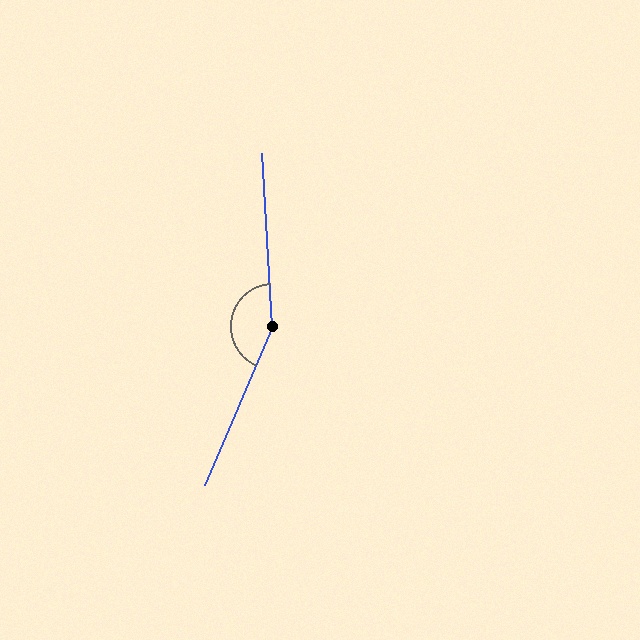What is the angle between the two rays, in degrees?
Approximately 153 degrees.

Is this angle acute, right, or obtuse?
It is obtuse.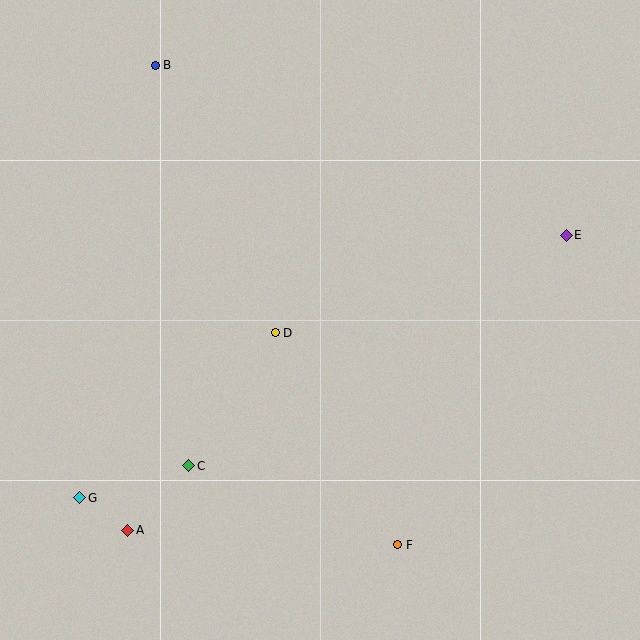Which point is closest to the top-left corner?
Point B is closest to the top-left corner.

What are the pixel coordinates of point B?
Point B is at (155, 65).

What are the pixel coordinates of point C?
Point C is at (189, 466).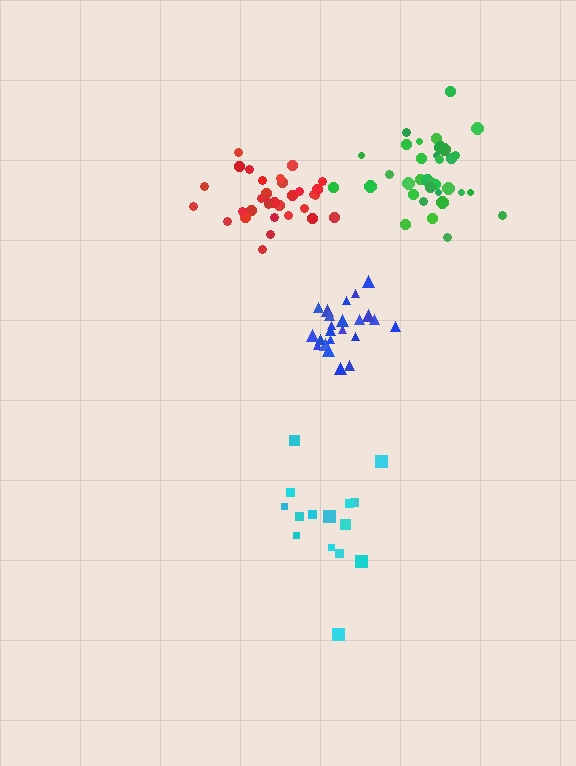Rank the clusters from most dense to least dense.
blue, red, green, cyan.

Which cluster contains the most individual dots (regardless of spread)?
Green (35).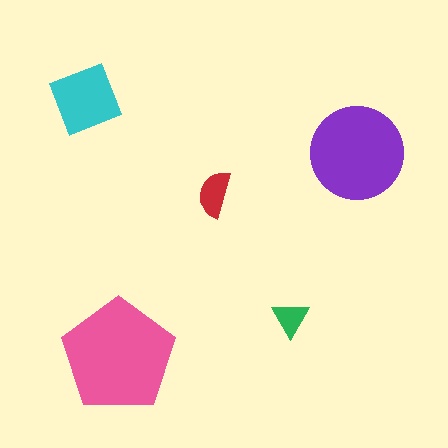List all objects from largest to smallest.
The pink pentagon, the purple circle, the cyan square, the red semicircle, the green triangle.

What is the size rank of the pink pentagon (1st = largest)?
1st.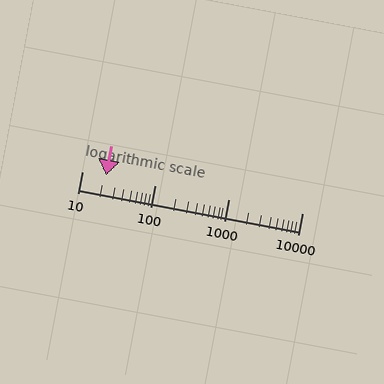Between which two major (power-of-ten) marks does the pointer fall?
The pointer is between 10 and 100.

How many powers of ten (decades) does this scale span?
The scale spans 3 decades, from 10 to 10000.